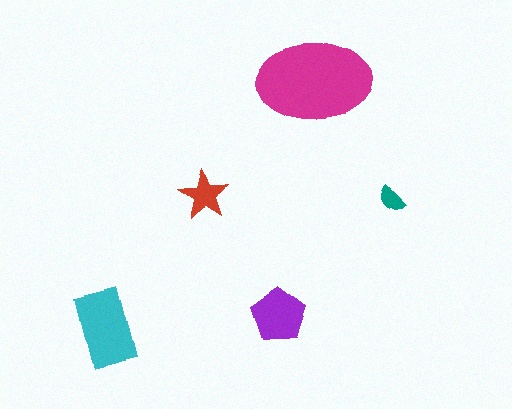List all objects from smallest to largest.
The teal semicircle, the red star, the purple pentagon, the cyan rectangle, the magenta ellipse.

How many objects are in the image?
There are 5 objects in the image.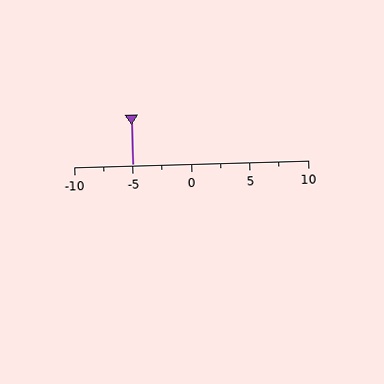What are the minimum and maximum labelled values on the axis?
The axis runs from -10 to 10.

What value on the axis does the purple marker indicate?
The marker indicates approximately -5.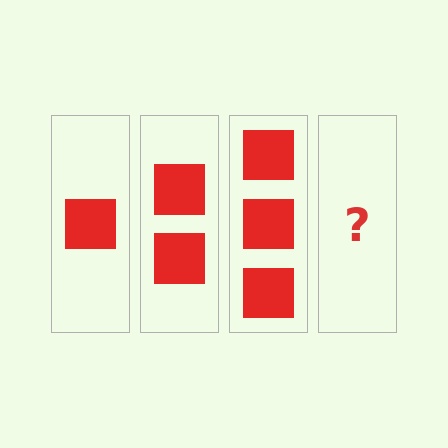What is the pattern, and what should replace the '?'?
The pattern is that each step adds one more square. The '?' should be 4 squares.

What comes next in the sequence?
The next element should be 4 squares.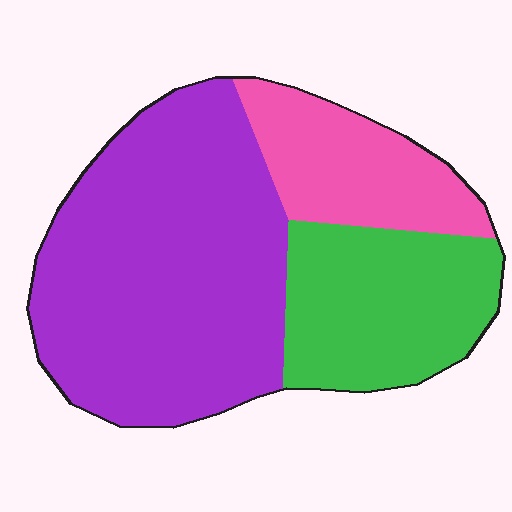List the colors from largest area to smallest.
From largest to smallest: purple, green, pink.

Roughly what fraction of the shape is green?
Green takes up about one quarter (1/4) of the shape.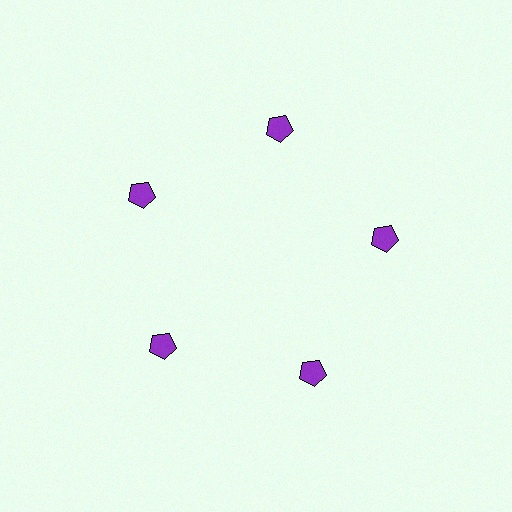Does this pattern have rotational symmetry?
Yes, this pattern has 5-fold rotational symmetry. It looks the same after rotating 72 degrees around the center.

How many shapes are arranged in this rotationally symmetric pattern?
There are 5 shapes, arranged in 5 groups of 1.